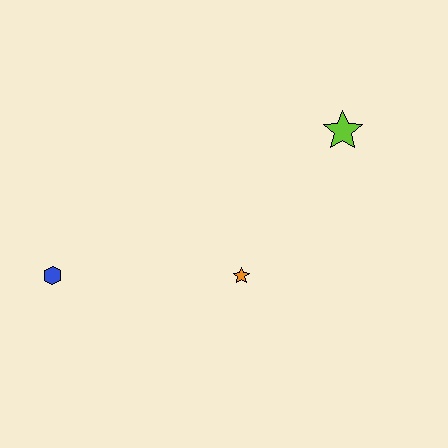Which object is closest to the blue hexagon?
The orange star is closest to the blue hexagon.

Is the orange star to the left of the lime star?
Yes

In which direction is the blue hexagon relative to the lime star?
The blue hexagon is to the left of the lime star.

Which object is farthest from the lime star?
The blue hexagon is farthest from the lime star.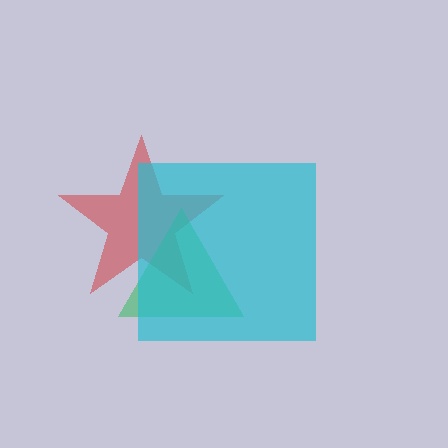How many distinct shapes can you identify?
There are 3 distinct shapes: a red star, a green triangle, a cyan square.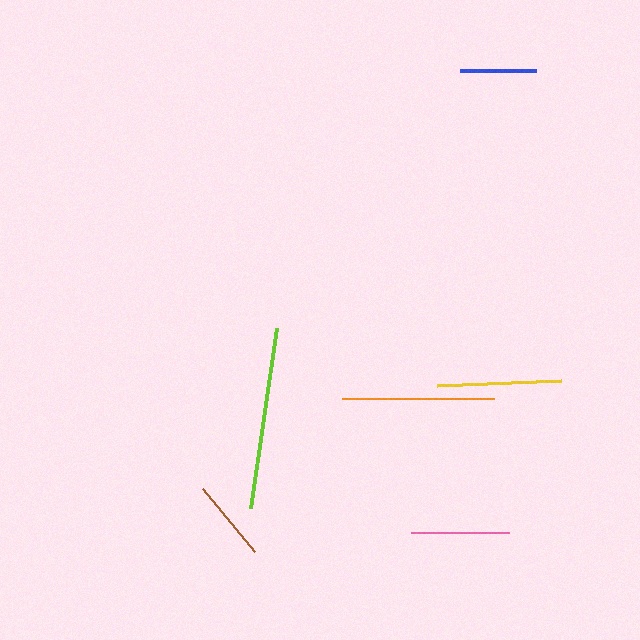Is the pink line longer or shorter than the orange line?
The orange line is longer than the pink line.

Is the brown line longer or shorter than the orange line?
The orange line is longer than the brown line.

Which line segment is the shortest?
The blue line is the shortest at approximately 76 pixels.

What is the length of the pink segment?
The pink segment is approximately 98 pixels long.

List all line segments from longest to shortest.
From longest to shortest: lime, orange, yellow, pink, brown, blue.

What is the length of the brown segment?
The brown segment is approximately 81 pixels long.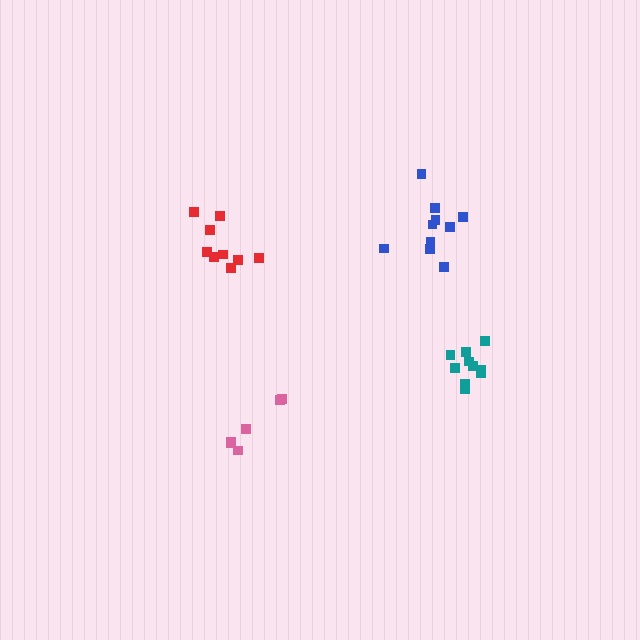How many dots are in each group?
Group 1: 9 dots, Group 2: 10 dots, Group 3: 10 dots, Group 4: 6 dots (35 total).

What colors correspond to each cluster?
The clusters are colored: red, teal, blue, pink.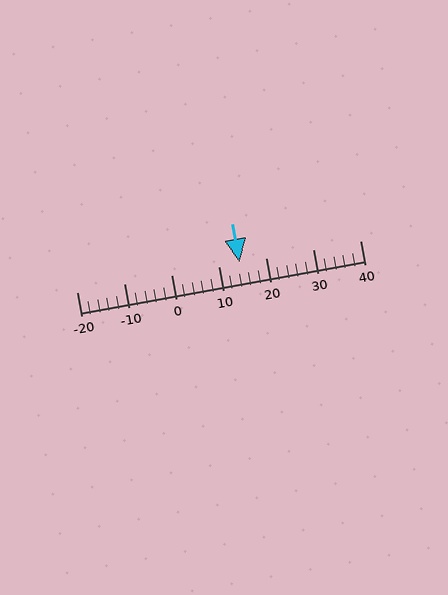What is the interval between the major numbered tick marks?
The major tick marks are spaced 10 units apart.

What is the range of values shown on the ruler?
The ruler shows values from -20 to 40.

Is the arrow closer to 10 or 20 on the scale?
The arrow is closer to 10.